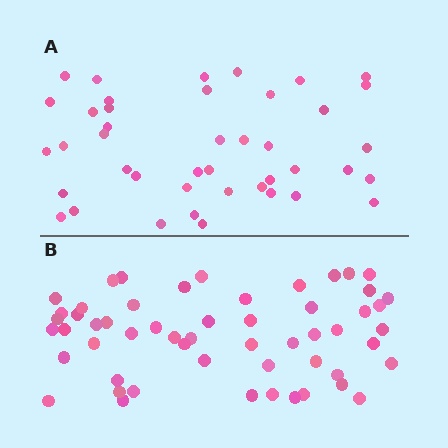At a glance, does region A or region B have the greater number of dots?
Region B (the bottom region) has more dots.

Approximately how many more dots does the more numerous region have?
Region B has approximately 15 more dots than region A.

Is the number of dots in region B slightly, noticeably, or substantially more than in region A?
Region B has noticeably more, but not dramatically so. The ratio is roughly 1.3 to 1.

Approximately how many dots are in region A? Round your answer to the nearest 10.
About 40 dots. (The exact count is 42, which rounds to 40.)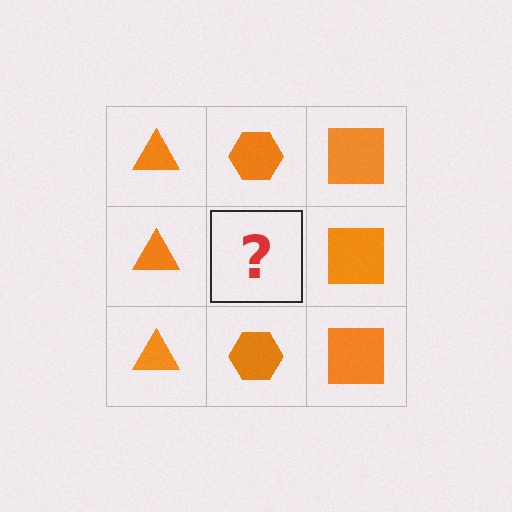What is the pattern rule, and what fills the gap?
The rule is that each column has a consistent shape. The gap should be filled with an orange hexagon.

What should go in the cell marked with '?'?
The missing cell should contain an orange hexagon.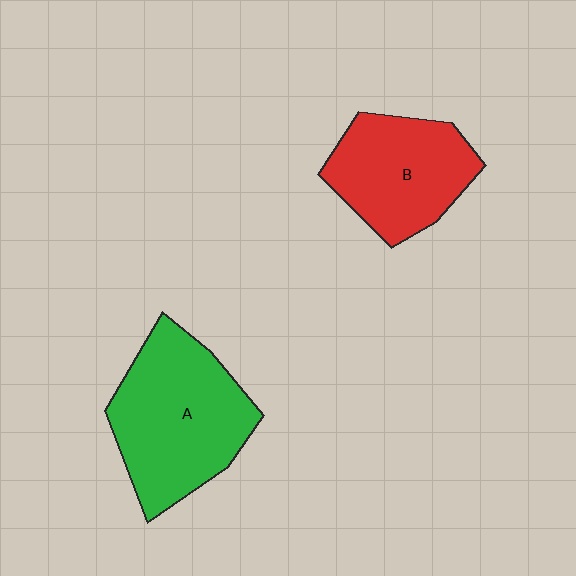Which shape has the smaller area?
Shape B (red).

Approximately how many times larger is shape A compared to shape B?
Approximately 1.3 times.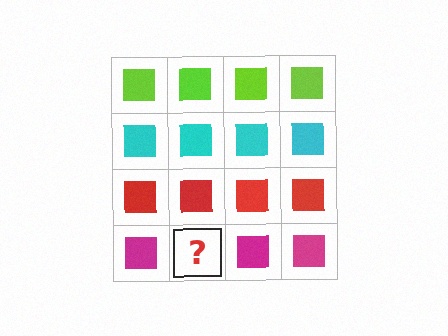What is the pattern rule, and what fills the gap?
The rule is that each row has a consistent color. The gap should be filled with a magenta square.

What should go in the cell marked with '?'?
The missing cell should contain a magenta square.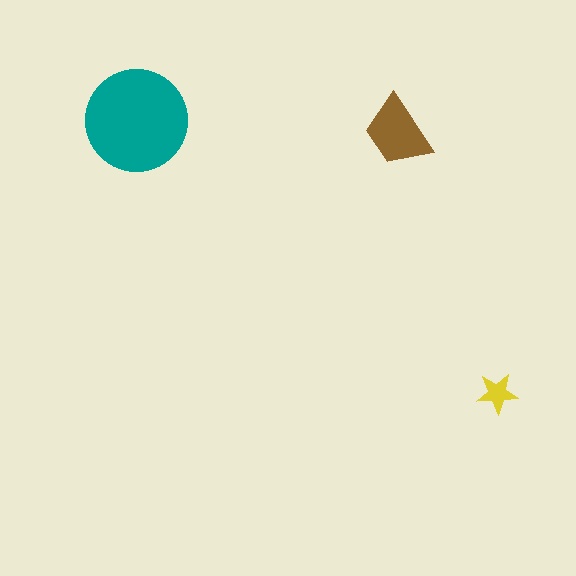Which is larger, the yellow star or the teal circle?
The teal circle.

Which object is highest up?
The teal circle is topmost.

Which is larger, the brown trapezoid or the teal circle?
The teal circle.